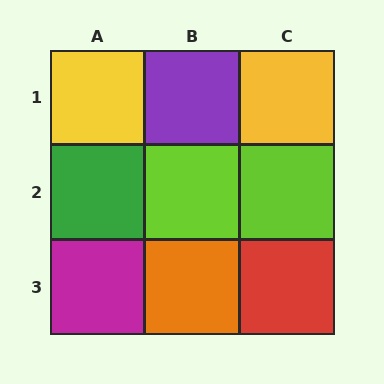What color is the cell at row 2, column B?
Lime.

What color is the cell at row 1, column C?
Yellow.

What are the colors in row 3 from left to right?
Magenta, orange, red.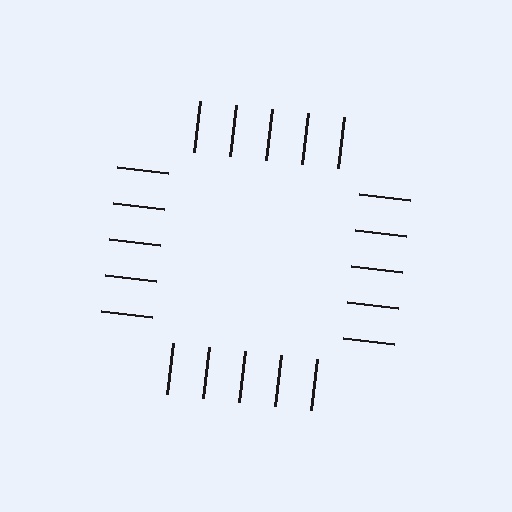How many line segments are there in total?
20 — 5 along each of the 4 edges.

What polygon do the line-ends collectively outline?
An illusory square — the line segments terminate on its edges but no continuous stroke is drawn.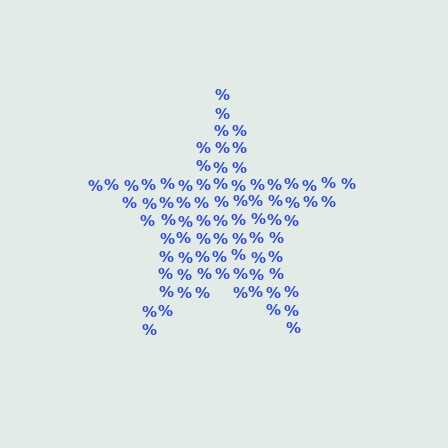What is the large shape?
The large shape is a star.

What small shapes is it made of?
It is made of small percent signs.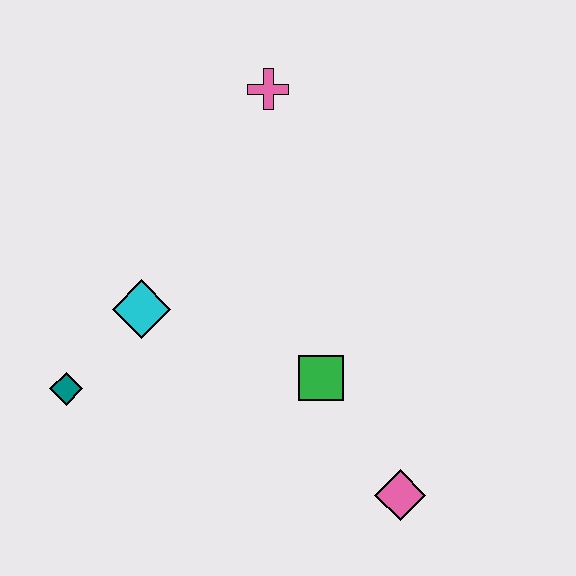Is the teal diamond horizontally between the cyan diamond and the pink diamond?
No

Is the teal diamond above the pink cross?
No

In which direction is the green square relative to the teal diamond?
The green square is to the right of the teal diamond.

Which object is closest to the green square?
The pink diamond is closest to the green square.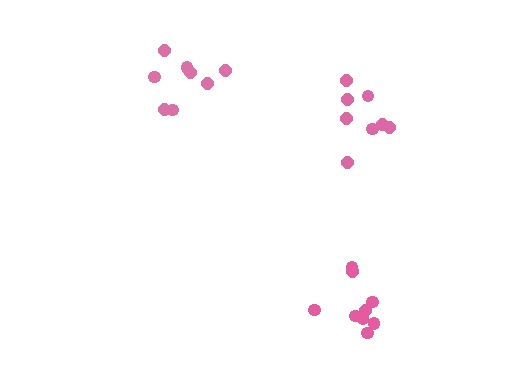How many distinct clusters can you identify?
There are 3 distinct clusters.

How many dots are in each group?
Group 1: 8 dots, Group 2: 9 dots, Group 3: 8 dots (25 total).